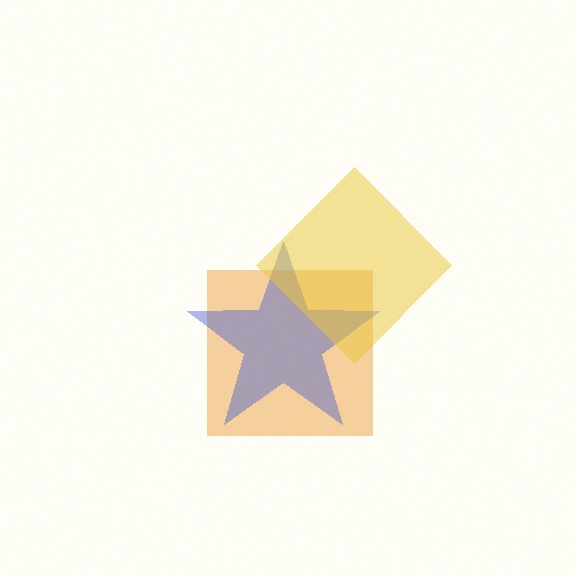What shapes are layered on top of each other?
The layered shapes are: an orange square, a blue star, a yellow diamond.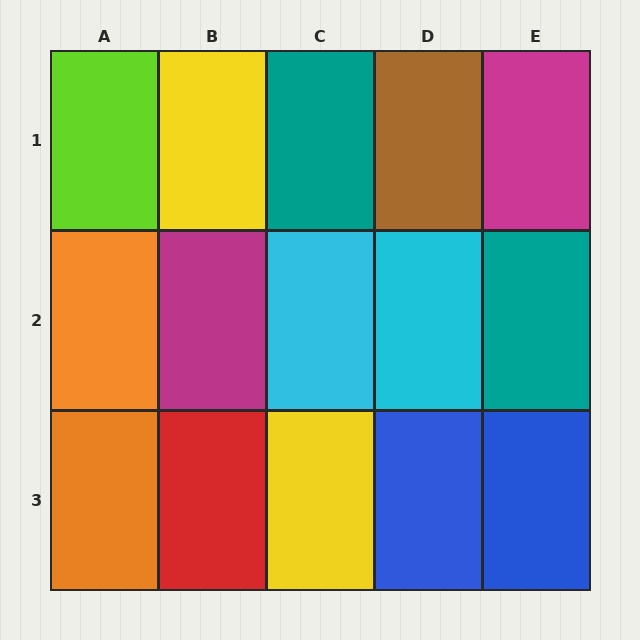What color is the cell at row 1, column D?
Brown.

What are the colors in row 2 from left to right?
Orange, magenta, cyan, cyan, teal.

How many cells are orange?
2 cells are orange.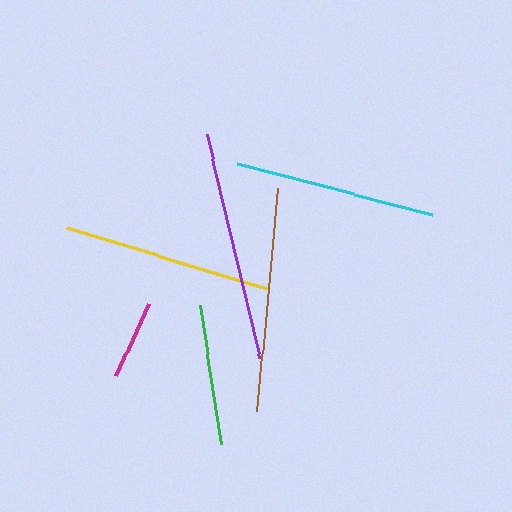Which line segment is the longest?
The purple line is the longest at approximately 231 pixels.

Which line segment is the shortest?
The magenta line is the shortest at approximately 79 pixels.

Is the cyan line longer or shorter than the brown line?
The brown line is longer than the cyan line.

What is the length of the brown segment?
The brown segment is approximately 224 pixels long.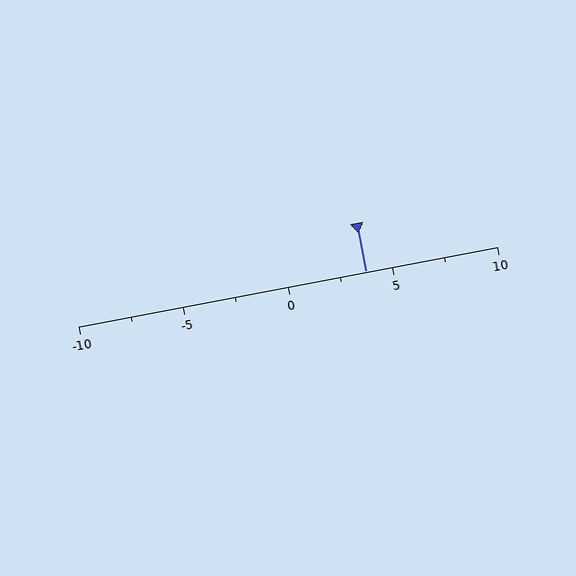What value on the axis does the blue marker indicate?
The marker indicates approximately 3.8.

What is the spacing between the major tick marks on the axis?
The major ticks are spaced 5 apart.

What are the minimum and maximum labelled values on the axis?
The axis runs from -10 to 10.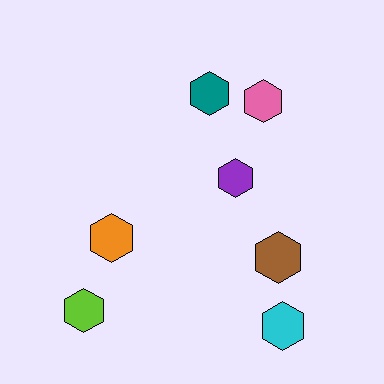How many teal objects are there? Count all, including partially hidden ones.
There is 1 teal object.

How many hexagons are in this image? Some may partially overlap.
There are 7 hexagons.